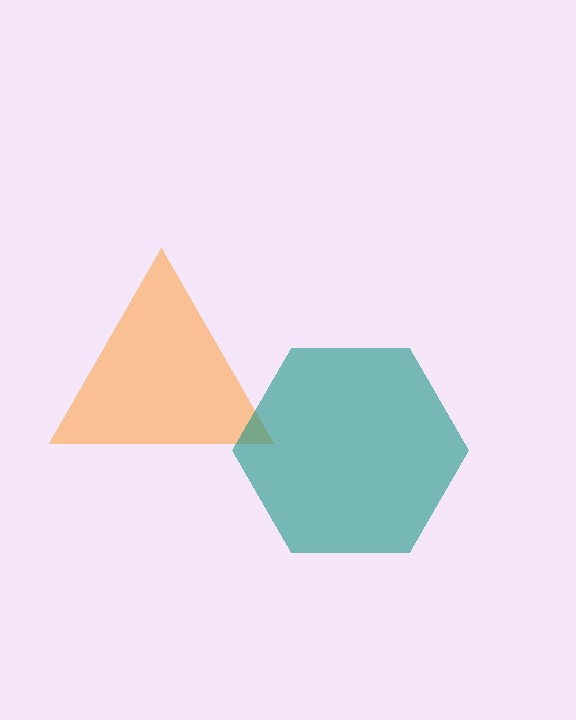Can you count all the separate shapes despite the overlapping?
Yes, there are 2 separate shapes.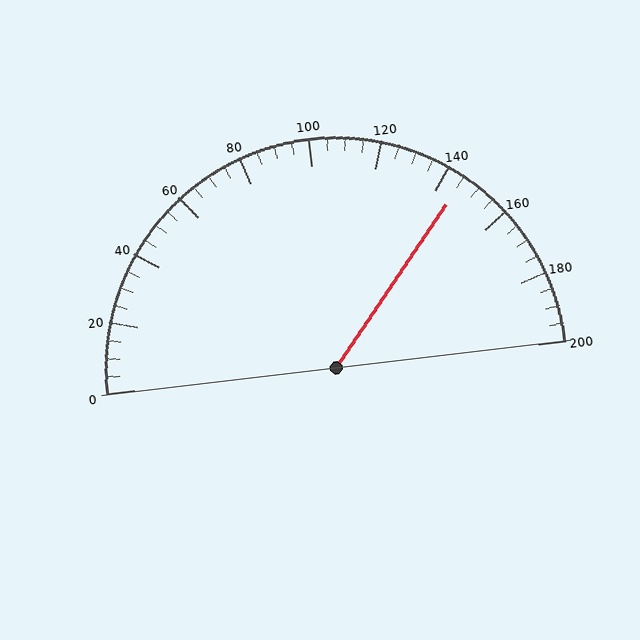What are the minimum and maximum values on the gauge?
The gauge ranges from 0 to 200.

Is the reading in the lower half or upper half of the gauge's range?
The reading is in the upper half of the range (0 to 200).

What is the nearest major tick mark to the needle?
The nearest major tick mark is 140.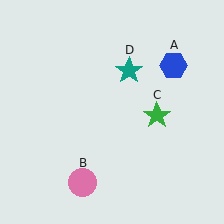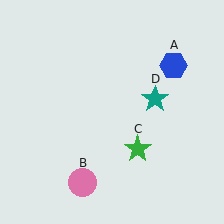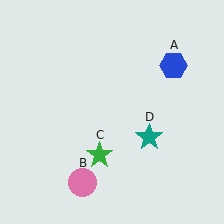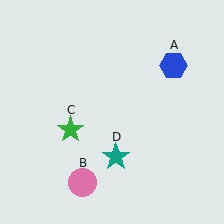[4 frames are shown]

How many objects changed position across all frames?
2 objects changed position: green star (object C), teal star (object D).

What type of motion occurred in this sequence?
The green star (object C), teal star (object D) rotated clockwise around the center of the scene.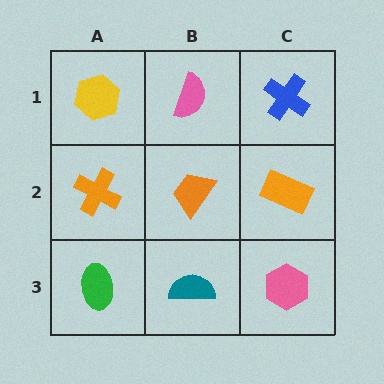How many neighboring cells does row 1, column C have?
2.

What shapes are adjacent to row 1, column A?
An orange cross (row 2, column A), a pink semicircle (row 1, column B).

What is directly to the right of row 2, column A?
An orange trapezoid.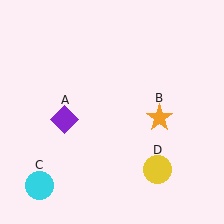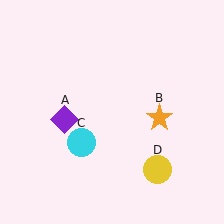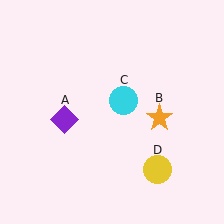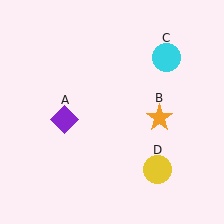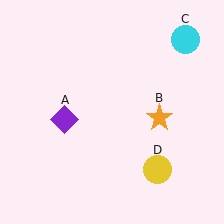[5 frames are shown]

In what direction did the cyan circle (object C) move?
The cyan circle (object C) moved up and to the right.